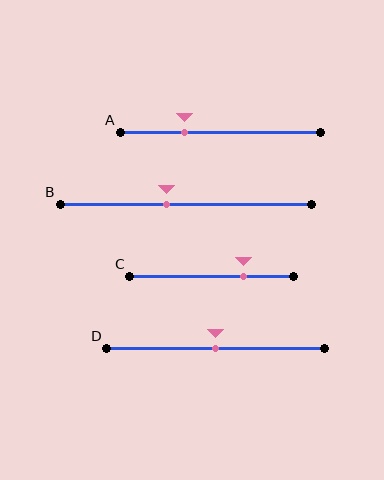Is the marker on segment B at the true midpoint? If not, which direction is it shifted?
No, the marker on segment B is shifted to the left by about 7% of the segment length.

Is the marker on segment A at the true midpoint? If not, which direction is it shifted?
No, the marker on segment A is shifted to the left by about 18% of the segment length.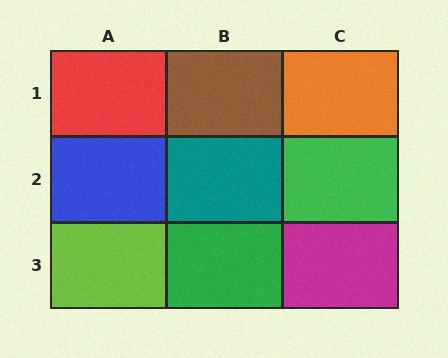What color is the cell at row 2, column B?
Teal.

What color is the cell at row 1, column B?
Brown.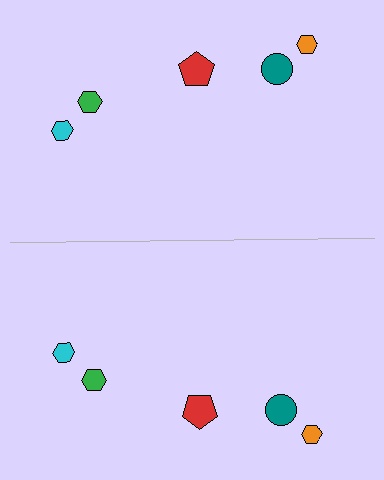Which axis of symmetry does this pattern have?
The pattern has a horizontal axis of symmetry running through the center of the image.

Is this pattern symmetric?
Yes, this pattern has bilateral (reflection) symmetry.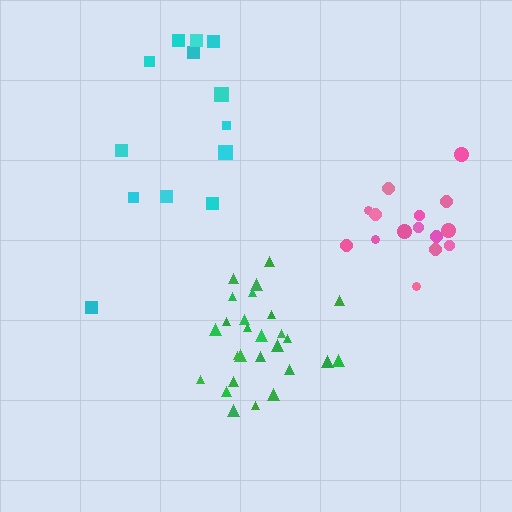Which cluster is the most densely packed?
Green.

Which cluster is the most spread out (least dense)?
Cyan.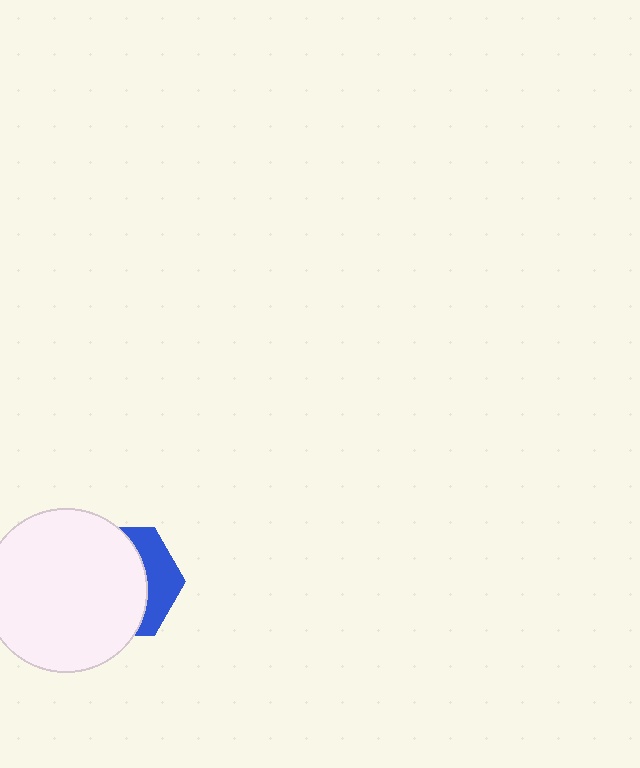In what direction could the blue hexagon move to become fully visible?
The blue hexagon could move right. That would shift it out from behind the white circle entirely.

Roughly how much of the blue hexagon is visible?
A small part of it is visible (roughly 32%).